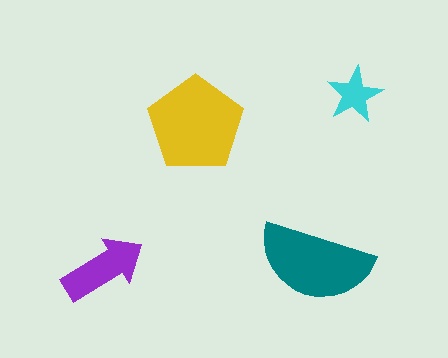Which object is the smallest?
The cyan star.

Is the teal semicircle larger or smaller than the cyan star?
Larger.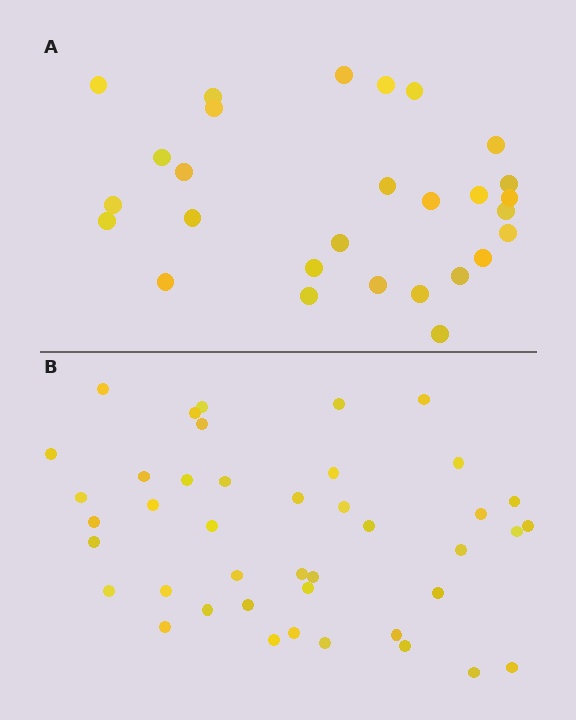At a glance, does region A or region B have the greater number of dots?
Region B (the bottom region) has more dots.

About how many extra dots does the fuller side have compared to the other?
Region B has approximately 15 more dots than region A.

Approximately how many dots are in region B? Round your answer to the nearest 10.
About 40 dots. (The exact count is 42, which rounds to 40.)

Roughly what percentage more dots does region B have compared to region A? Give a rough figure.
About 50% more.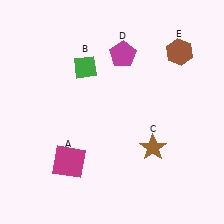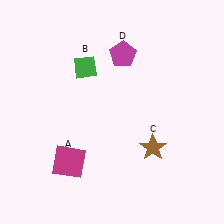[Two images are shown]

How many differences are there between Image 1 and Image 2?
There is 1 difference between the two images.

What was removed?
The brown hexagon (E) was removed in Image 2.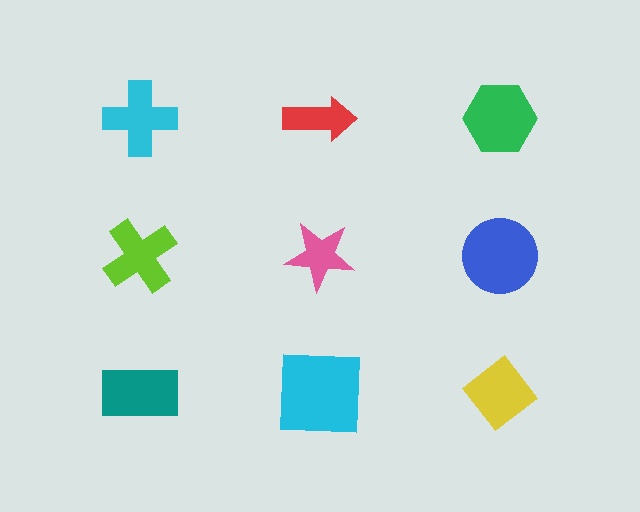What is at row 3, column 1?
A teal rectangle.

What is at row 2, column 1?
A lime cross.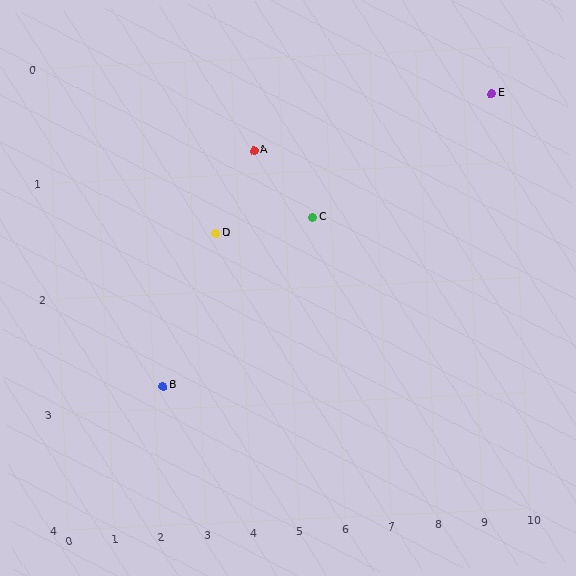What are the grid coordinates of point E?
Point E is at approximately (9.6, 0.4).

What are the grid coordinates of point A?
Point A is at approximately (4.4, 0.8).